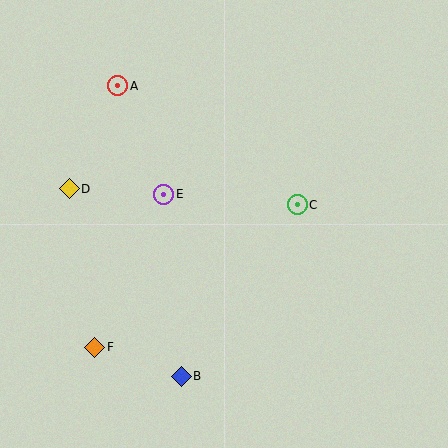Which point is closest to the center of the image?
Point E at (164, 194) is closest to the center.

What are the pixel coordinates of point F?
Point F is at (95, 347).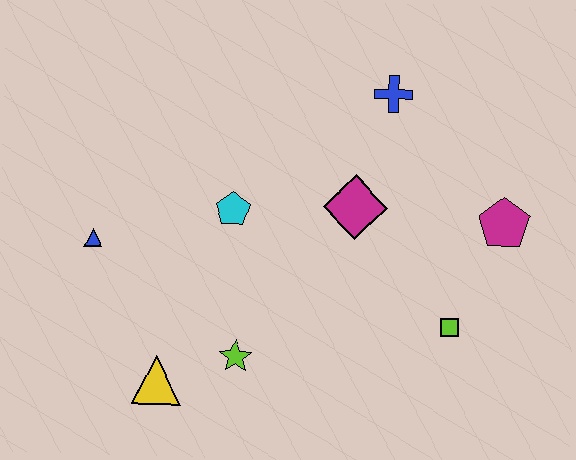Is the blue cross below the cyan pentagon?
No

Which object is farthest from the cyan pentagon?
The magenta pentagon is farthest from the cyan pentagon.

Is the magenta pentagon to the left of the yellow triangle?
No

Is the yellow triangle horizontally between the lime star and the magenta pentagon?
No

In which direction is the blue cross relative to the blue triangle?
The blue cross is to the right of the blue triangle.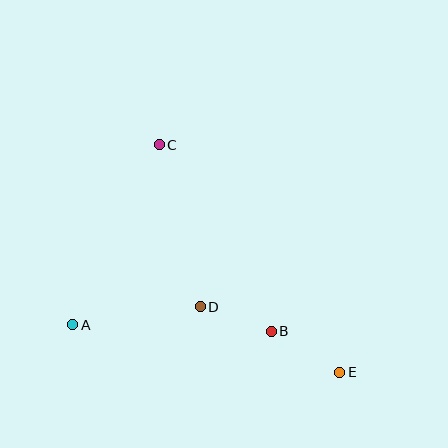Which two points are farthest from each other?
Points C and E are farthest from each other.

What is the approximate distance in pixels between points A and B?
The distance between A and B is approximately 199 pixels.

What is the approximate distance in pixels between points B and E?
The distance between B and E is approximately 80 pixels.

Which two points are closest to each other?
Points B and D are closest to each other.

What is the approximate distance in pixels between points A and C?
The distance between A and C is approximately 200 pixels.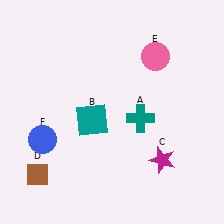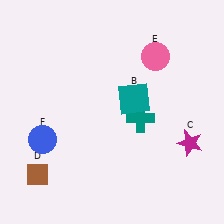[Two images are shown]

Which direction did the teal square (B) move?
The teal square (B) moved right.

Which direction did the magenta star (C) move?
The magenta star (C) moved right.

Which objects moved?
The objects that moved are: the teal square (B), the magenta star (C).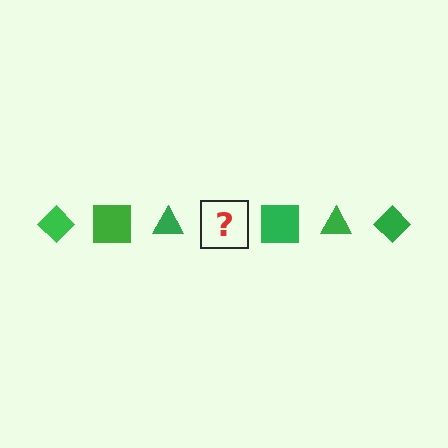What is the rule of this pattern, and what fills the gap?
The rule is that the pattern cycles through diamond, square, triangle shapes in green. The gap should be filled with a green diamond.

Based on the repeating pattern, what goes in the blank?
The blank should be a green diamond.